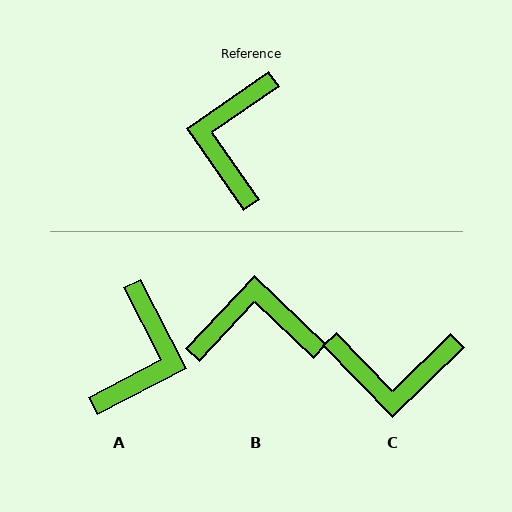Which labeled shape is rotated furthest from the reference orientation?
A, about 173 degrees away.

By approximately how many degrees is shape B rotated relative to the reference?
Approximately 78 degrees clockwise.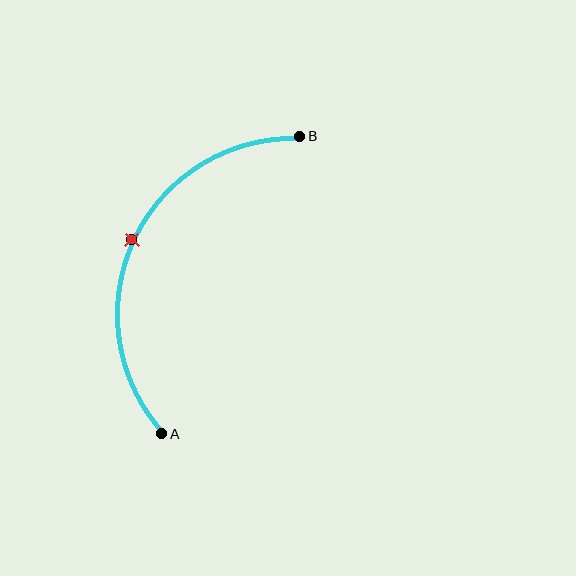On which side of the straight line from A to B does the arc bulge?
The arc bulges to the left of the straight line connecting A and B.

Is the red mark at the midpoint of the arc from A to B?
Yes. The red mark lies on the arc at equal arc-length from both A and B — it is the arc midpoint.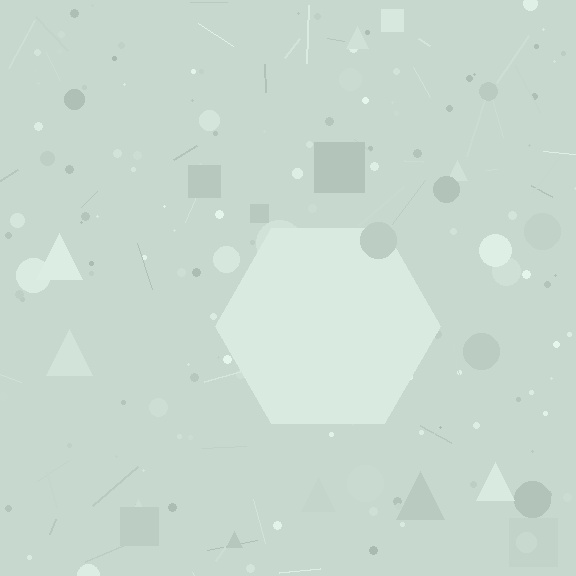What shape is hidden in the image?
A hexagon is hidden in the image.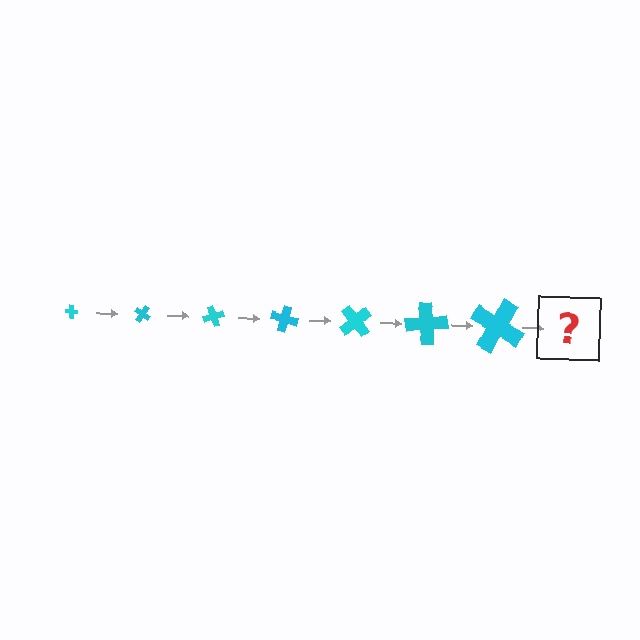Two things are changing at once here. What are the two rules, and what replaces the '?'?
The two rules are that the cross grows larger each step and it rotates 35 degrees each step. The '?' should be a cross, larger than the previous one and rotated 245 degrees from the start.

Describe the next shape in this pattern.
It should be a cross, larger than the previous one and rotated 245 degrees from the start.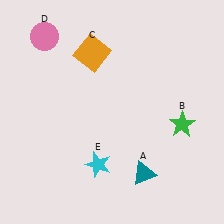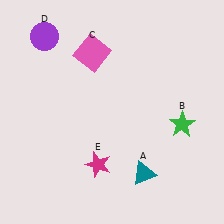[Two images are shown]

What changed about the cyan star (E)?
In Image 1, E is cyan. In Image 2, it changed to magenta.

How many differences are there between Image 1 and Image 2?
There are 3 differences between the two images.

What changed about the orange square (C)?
In Image 1, C is orange. In Image 2, it changed to pink.